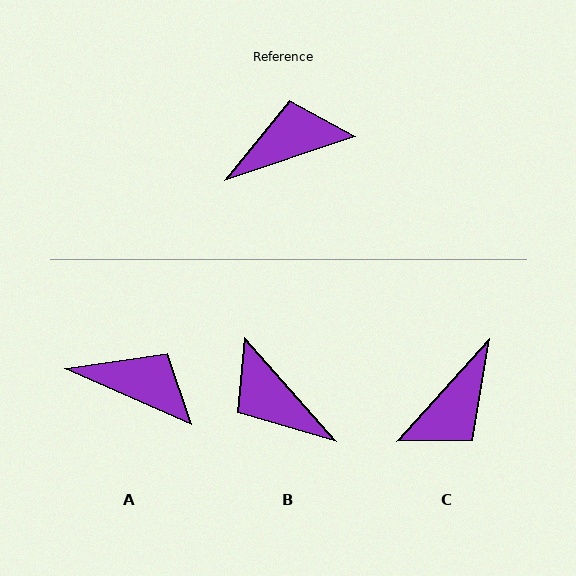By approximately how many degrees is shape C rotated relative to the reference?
Approximately 151 degrees clockwise.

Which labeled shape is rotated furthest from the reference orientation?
C, about 151 degrees away.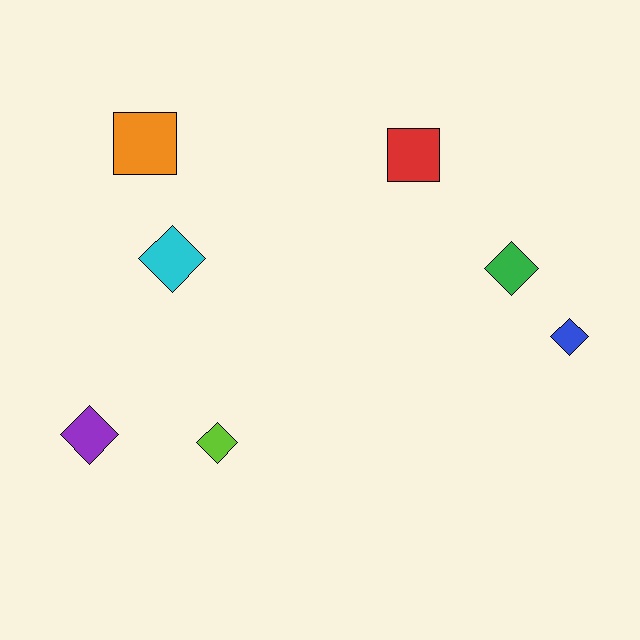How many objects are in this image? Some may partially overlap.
There are 7 objects.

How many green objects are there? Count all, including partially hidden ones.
There is 1 green object.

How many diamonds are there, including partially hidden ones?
There are 5 diamonds.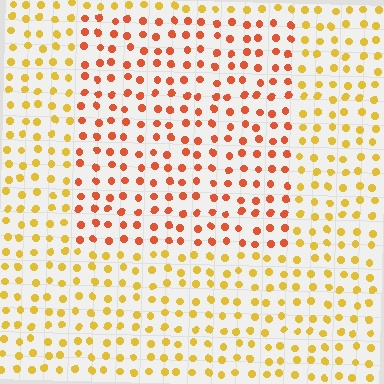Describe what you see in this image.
The image is filled with small yellow elements in a uniform arrangement. A rectangle-shaped region is visible where the elements are tinted to a slightly different hue, forming a subtle color boundary.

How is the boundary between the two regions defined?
The boundary is defined purely by a slight shift in hue (about 38 degrees). Spacing, size, and orientation are identical on both sides.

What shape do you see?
I see a rectangle.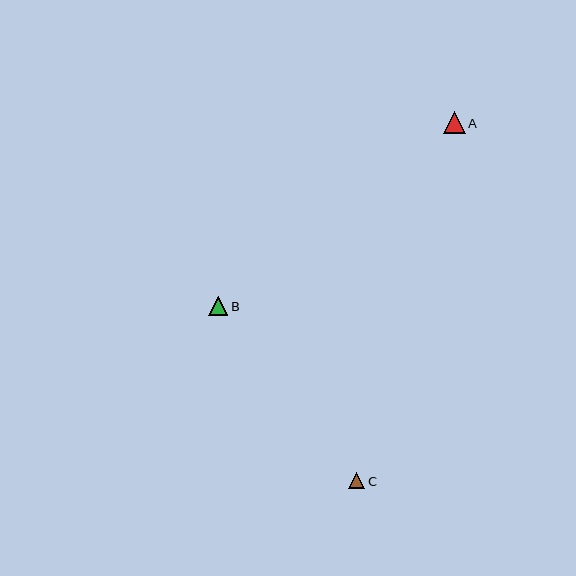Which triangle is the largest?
Triangle A is the largest with a size of approximately 22 pixels.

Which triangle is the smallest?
Triangle C is the smallest with a size of approximately 16 pixels.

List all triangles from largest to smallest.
From largest to smallest: A, B, C.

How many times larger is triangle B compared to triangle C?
Triangle B is approximately 1.2 times the size of triangle C.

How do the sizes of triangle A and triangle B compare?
Triangle A and triangle B are approximately the same size.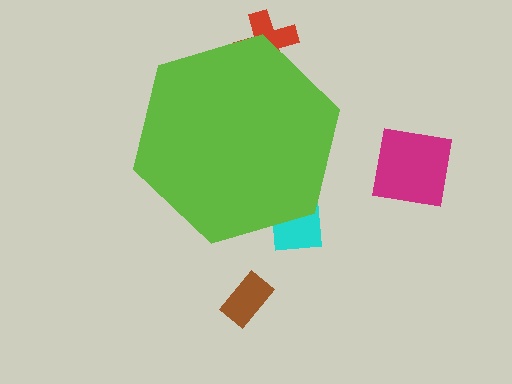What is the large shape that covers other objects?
A lime hexagon.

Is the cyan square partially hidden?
Yes, the cyan square is partially hidden behind the lime hexagon.